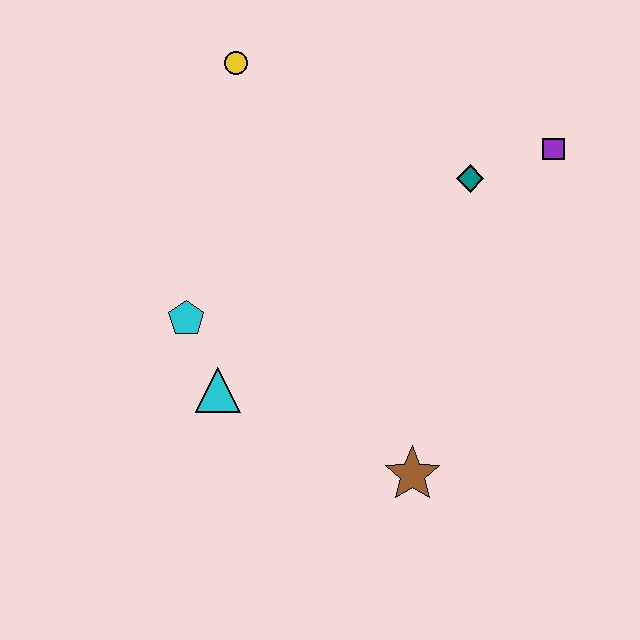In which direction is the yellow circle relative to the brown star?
The yellow circle is above the brown star.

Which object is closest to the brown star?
The cyan triangle is closest to the brown star.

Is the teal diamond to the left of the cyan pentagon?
No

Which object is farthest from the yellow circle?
The brown star is farthest from the yellow circle.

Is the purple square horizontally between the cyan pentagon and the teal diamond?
No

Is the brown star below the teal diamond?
Yes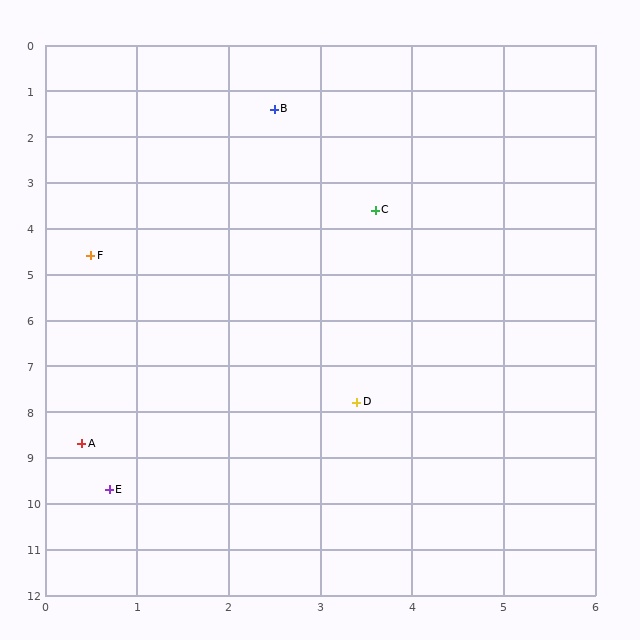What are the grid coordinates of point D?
Point D is at approximately (3.4, 7.8).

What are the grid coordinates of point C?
Point C is at approximately (3.6, 3.6).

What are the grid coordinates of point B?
Point B is at approximately (2.5, 1.4).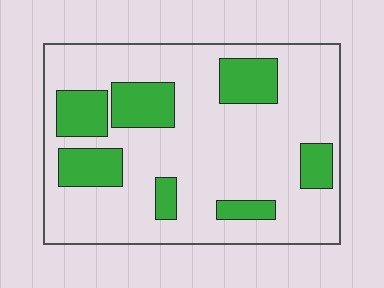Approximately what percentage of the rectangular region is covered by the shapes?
Approximately 25%.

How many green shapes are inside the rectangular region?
7.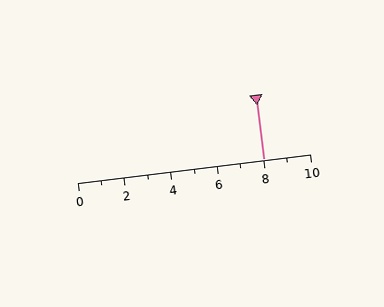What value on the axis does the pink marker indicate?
The marker indicates approximately 8.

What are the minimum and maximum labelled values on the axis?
The axis runs from 0 to 10.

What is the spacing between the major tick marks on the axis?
The major ticks are spaced 2 apart.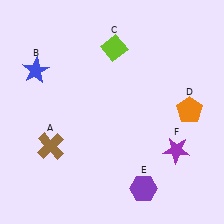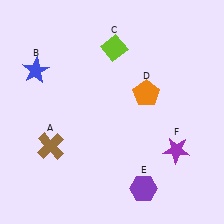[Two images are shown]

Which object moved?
The orange pentagon (D) moved left.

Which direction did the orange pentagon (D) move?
The orange pentagon (D) moved left.